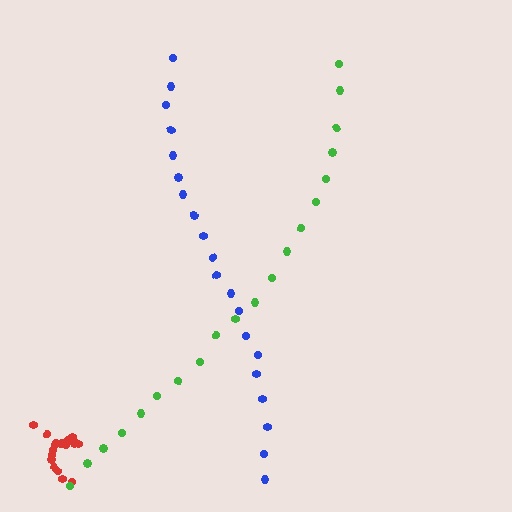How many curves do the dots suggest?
There are 3 distinct paths.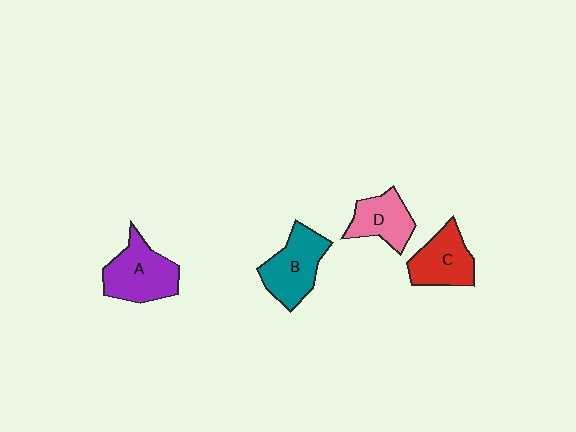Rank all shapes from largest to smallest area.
From largest to smallest: A (purple), B (teal), C (red), D (pink).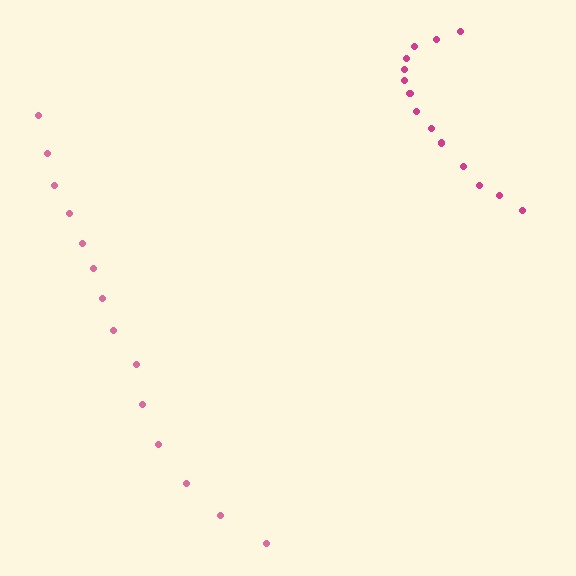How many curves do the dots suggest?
There are 2 distinct paths.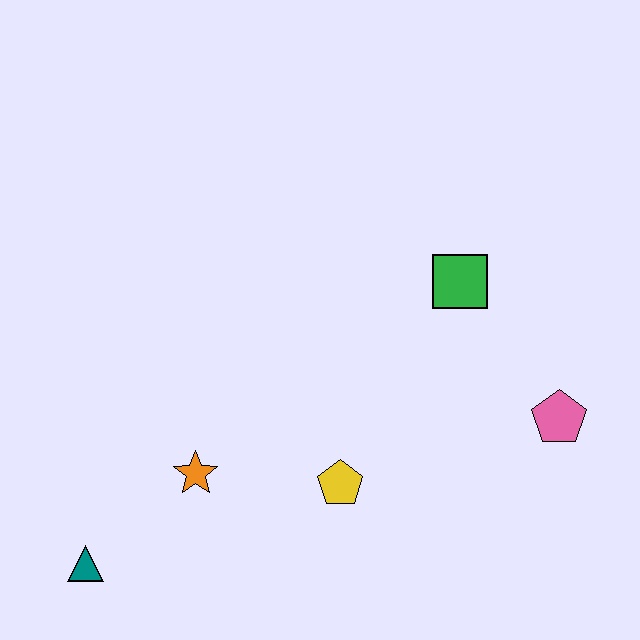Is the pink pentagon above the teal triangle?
Yes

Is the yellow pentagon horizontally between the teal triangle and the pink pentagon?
Yes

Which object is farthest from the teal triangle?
The pink pentagon is farthest from the teal triangle.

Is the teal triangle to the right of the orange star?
No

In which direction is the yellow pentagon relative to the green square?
The yellow pentagon is below the green square.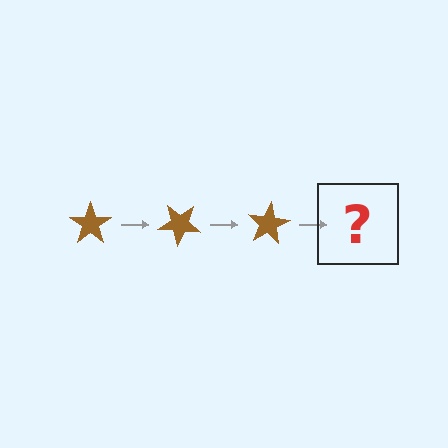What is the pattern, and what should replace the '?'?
The pattern is that the star rotates 40 degrees each step. The '?' should be a brown star rotated 120 degrees.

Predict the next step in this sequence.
The next step is a brown star rotated 120 degrees.